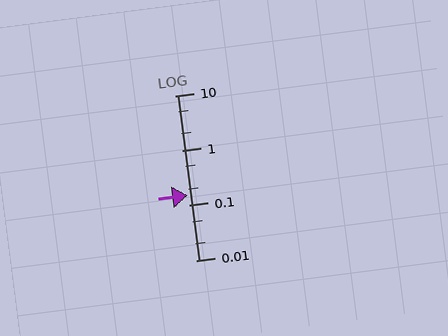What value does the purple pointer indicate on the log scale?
The pointer indicates approximately 0.15.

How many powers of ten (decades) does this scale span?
The scale spans 3 decades, from 0.01 to 10.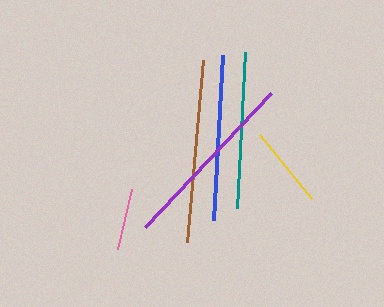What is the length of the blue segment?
The blue segment is approximately 166 pixels long.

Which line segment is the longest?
The purple line is the longest at approximately 184 pixels.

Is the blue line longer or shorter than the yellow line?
The blue line is longer than the yellow line.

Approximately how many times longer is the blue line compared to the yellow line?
The blue line is approximately 2.0 times the length of the yellow line.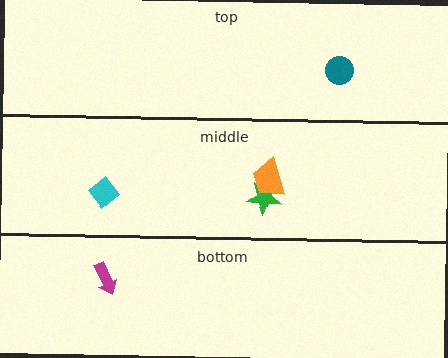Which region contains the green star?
The middle region.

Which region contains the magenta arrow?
The bottom region.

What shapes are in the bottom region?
The magenta arrow.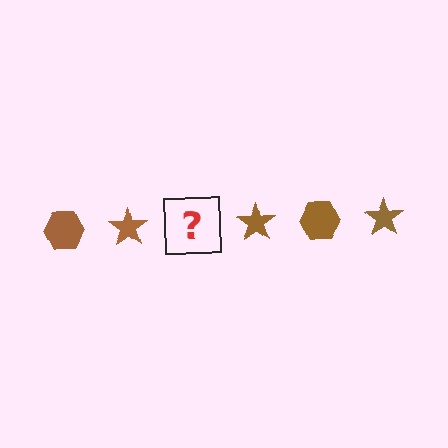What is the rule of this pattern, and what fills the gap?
The rule is that the pattern cycles through hexagon, star shapes in brown. The gap should be filled with a brown hexagon.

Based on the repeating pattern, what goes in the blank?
The blank should be a brown hexagon.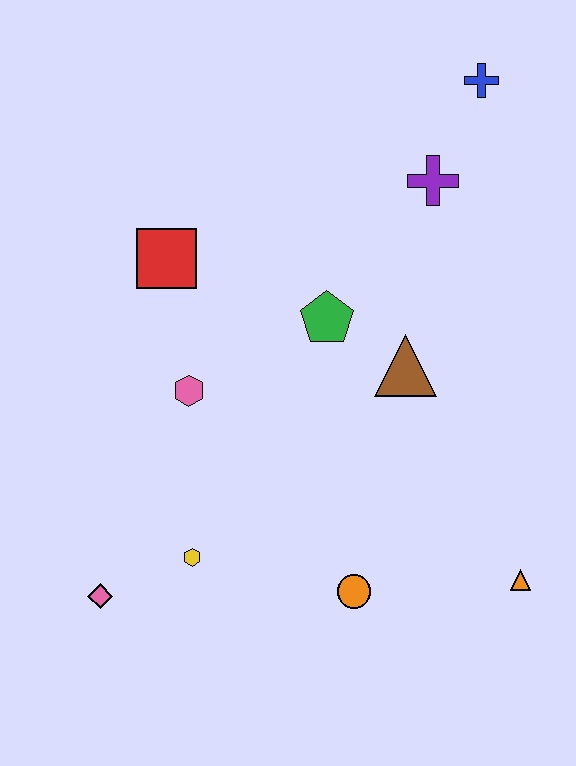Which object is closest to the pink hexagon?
The red square is closest to the pink hexagon.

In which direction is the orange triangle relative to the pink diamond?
The orange triangle is to the right of the pink diamond.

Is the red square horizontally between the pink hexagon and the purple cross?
No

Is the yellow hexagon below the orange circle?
No